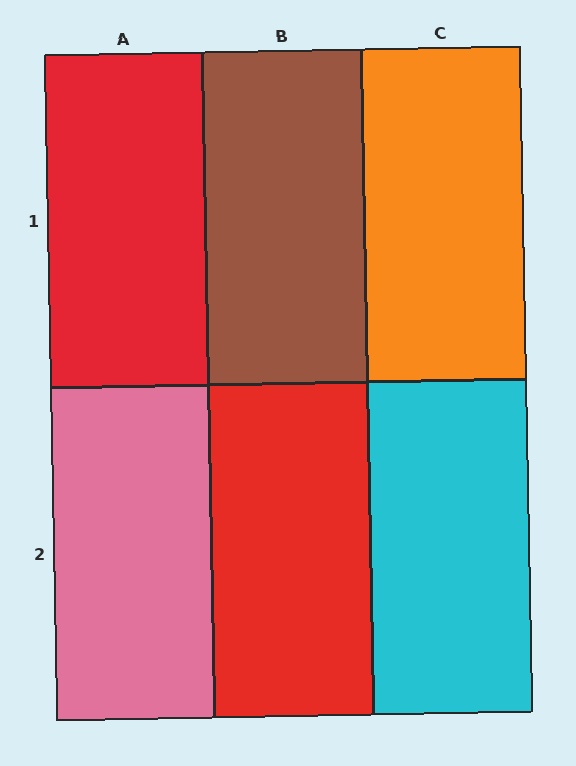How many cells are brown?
1 cell is brown.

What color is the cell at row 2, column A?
Pink.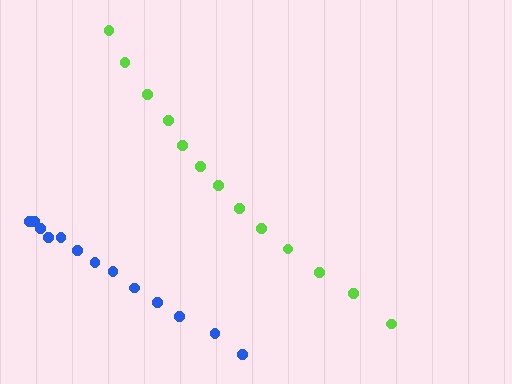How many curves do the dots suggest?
There are 2 distinct paths.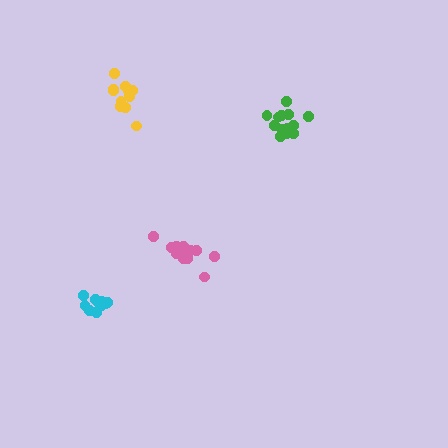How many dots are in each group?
Group 1: 11 dots, Group 2: 13 dots, Group 3: 13 dots, Group 4: 10 dots (47 total).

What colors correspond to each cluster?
The clusters are colored: yellow, pink, green, cyan.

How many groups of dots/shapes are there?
There are 4 groups.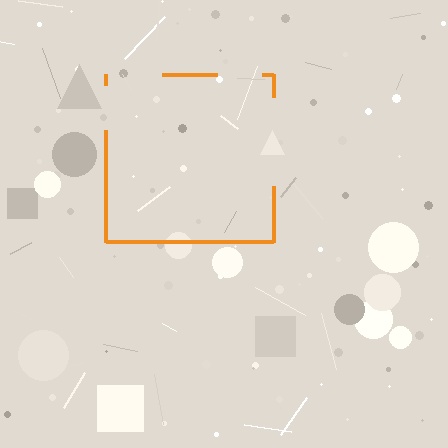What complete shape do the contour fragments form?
The contour fragments form a square.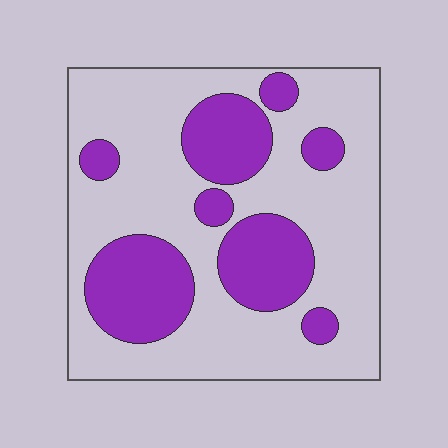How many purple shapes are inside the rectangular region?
8.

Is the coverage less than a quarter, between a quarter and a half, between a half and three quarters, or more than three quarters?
Between a quarter and a half.